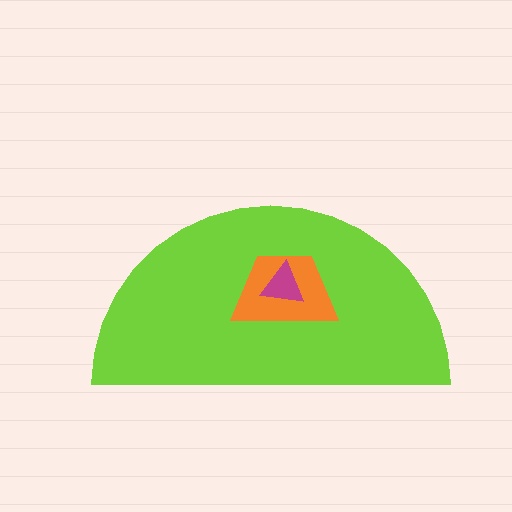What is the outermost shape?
The lime semicircle.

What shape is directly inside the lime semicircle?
The orange trapezoid.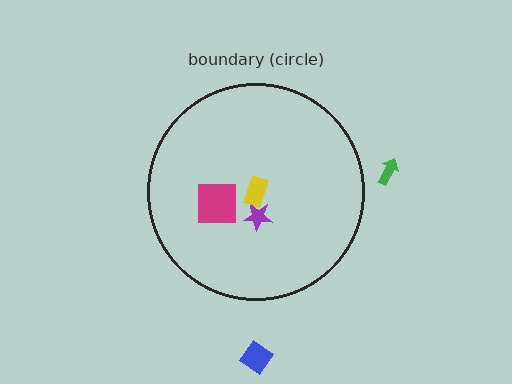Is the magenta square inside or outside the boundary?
Inside.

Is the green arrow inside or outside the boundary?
Outside.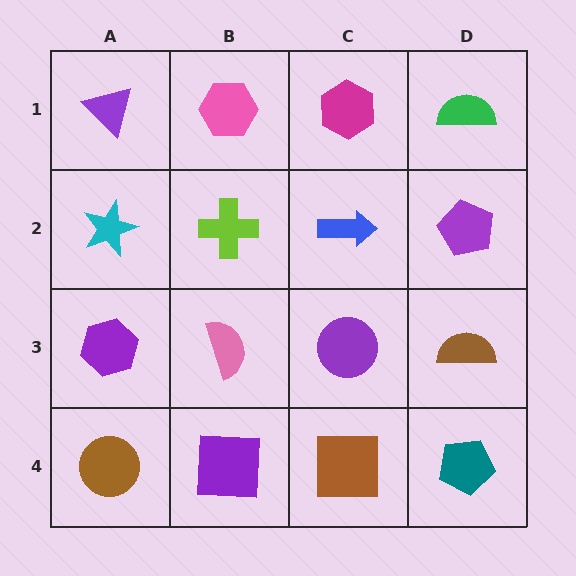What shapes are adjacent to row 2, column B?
A pink hexagon (row 1, column B), a pink semicircle (row 3, column B), a cyan star (row 2, column A), a blue arrow (row 2, column C).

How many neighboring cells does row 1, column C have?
3.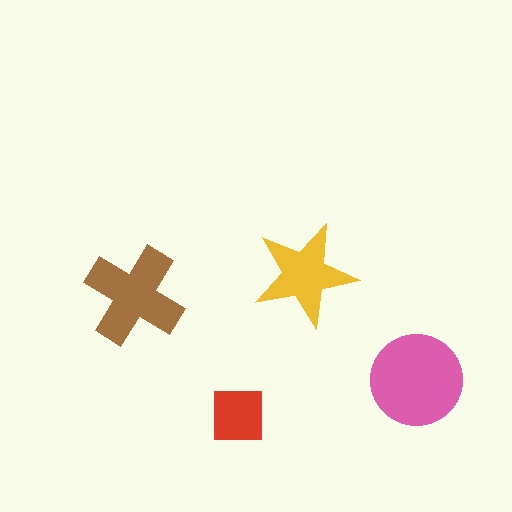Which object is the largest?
The pink circle.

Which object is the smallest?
The red square.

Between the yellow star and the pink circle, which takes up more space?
The pink circle.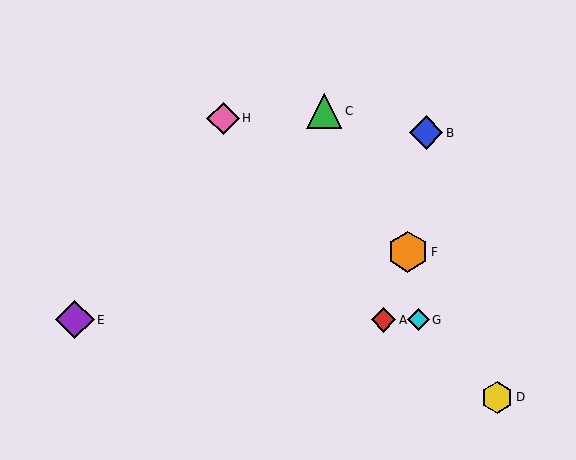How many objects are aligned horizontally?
3 objects (A, E, G) are aligned horizontally.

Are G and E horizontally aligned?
Yes, both are at y≈320.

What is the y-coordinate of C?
Object C is at y≈111.